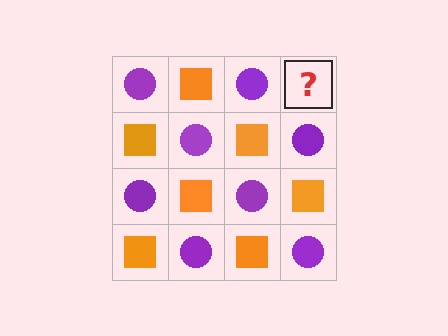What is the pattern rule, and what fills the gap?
The rule is that it alternates purple circle and orange square in a checkerboard pattern. The gap should be filled with an orange square.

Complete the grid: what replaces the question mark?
The question mark should be replaced with an orange square.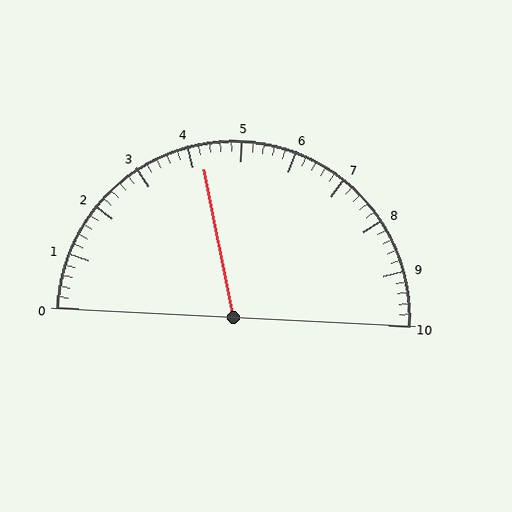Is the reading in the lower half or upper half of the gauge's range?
The reading is in the lower half of the range (0 to 10).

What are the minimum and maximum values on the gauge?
The gauge ranges from 0 to 10.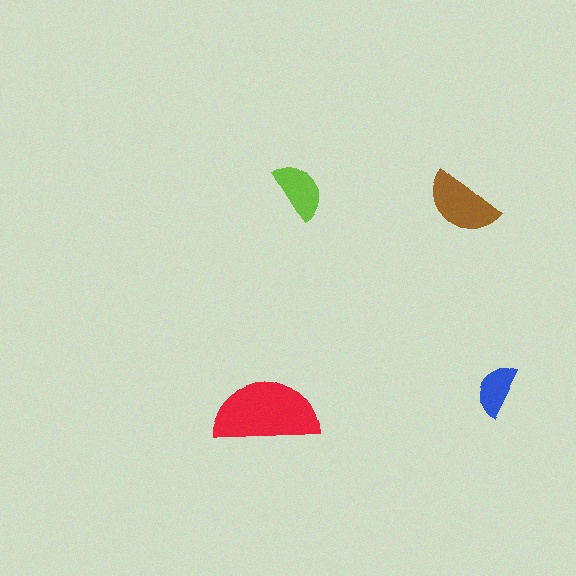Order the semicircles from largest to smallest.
the red one, the brown one, the lime one, the blue one.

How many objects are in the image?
There are 4 objects in the image.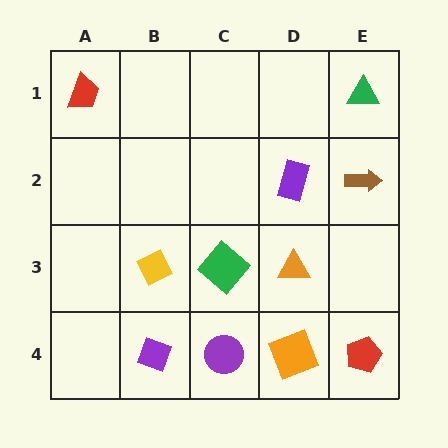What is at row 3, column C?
A green diamond.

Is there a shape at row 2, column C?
No, that cell is empty.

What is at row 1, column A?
A red trapezoid.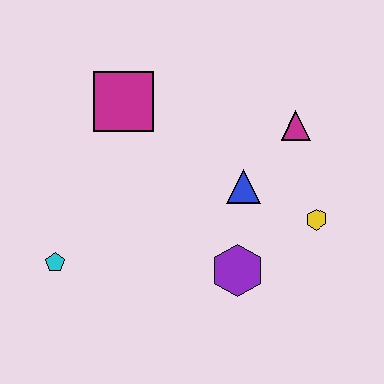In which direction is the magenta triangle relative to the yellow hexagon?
The magenta triangle is above the yellow hexagon.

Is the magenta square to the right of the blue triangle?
No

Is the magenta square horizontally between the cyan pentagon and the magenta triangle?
Yes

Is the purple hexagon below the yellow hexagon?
Yes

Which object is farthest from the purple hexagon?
The magenta square is farthest from the purple hexagon.